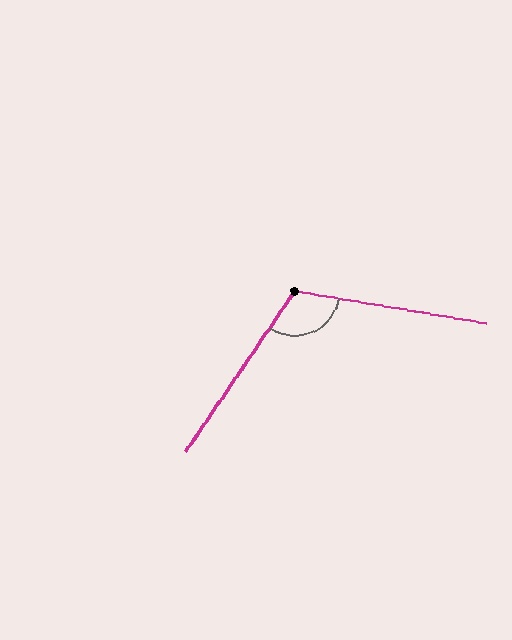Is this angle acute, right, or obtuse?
It is obtuse.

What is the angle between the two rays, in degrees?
Approximately 115 degrees.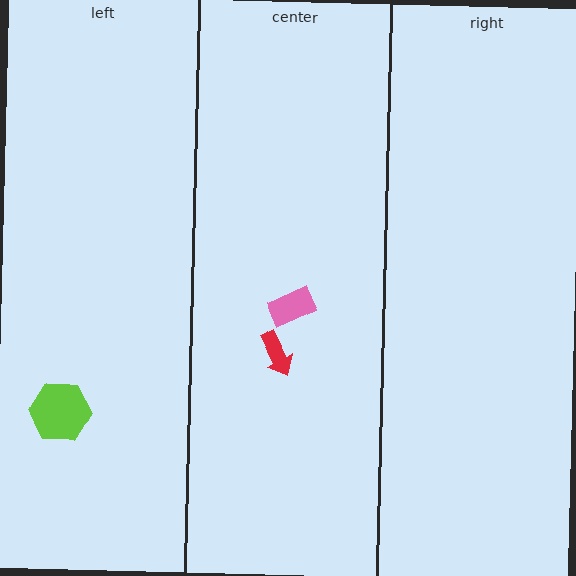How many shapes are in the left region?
1.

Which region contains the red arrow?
The center region.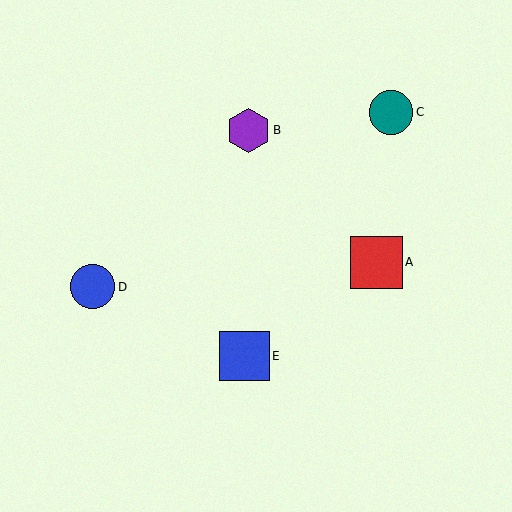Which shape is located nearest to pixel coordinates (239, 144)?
The purple hexagon (labeled B) at (248, 130) is nearest to that location.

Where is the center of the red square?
The center of the red square is at (377, 262).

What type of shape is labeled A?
Shape A is a red square.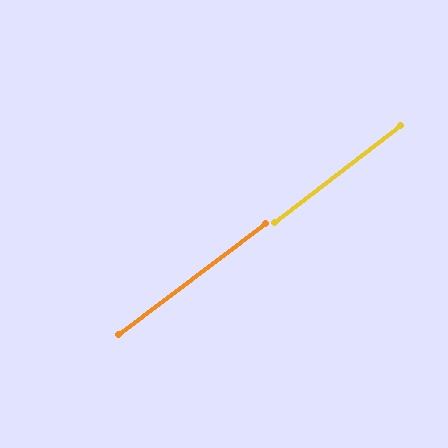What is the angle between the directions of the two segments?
Approximately 1 degree.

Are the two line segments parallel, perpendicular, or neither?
Parallel — their directions differ by only 0.5°.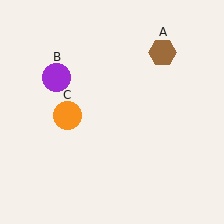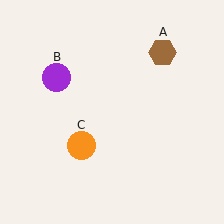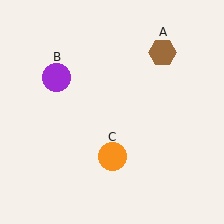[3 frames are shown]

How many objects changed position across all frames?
1 object changed position: orange circle (object C).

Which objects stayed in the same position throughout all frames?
Brown hexagon (object A) and purple circle (object B) remained stationary.